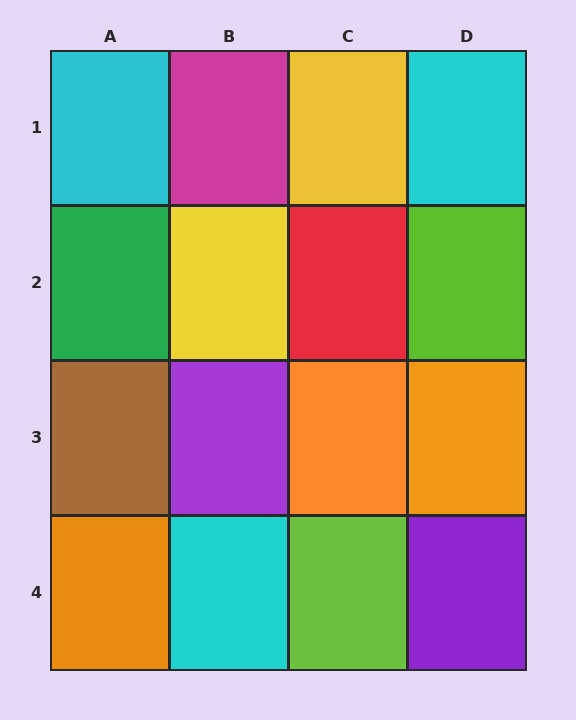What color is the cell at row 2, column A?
Green.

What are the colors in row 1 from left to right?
Cyan, magenta, yellow, cyan.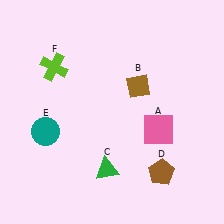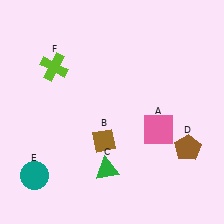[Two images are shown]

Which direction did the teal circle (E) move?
The teal circle (E) moved down.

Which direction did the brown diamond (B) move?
The brown diamond (B) moved down.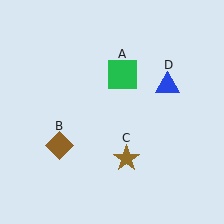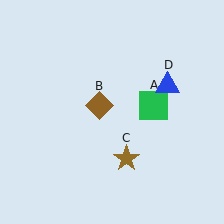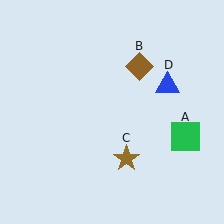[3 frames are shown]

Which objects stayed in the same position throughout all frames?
Brown star (object C) and blue triangle (object D) remained stationary.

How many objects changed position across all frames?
2 objects changed position: green square (object A), brown diamond (object B).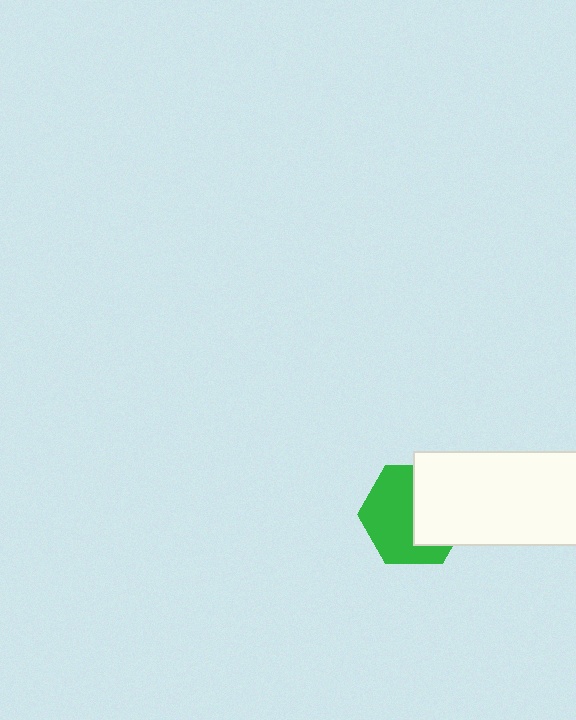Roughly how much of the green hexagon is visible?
About half of it is visible (roughly 57%).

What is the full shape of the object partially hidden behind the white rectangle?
The partially hidden object is a green hexagon.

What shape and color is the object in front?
The object in front is a white rectangle.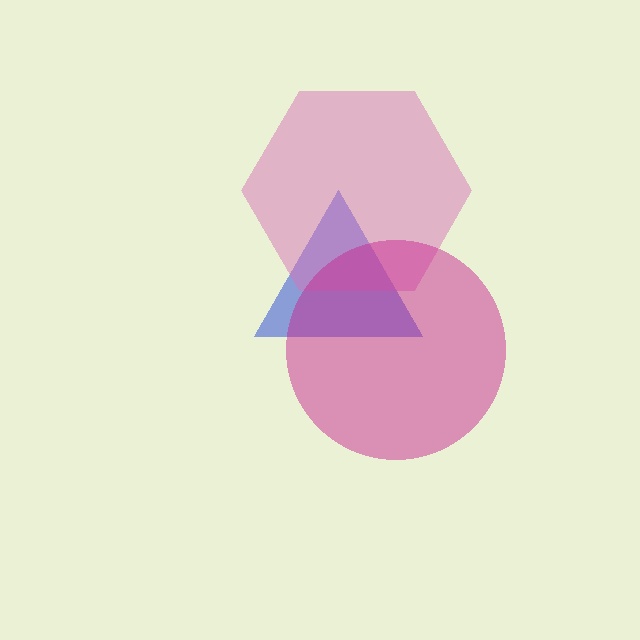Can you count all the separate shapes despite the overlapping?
Yes, there are 3 separate shapes.